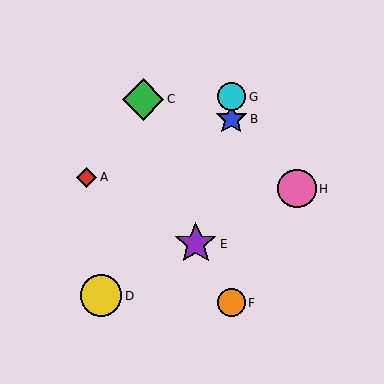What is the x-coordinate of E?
Object E is at x≈196.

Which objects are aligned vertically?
Objects B, F, G are aligned vertically.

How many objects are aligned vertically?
3 objects (B, F, G) are aligned vertically.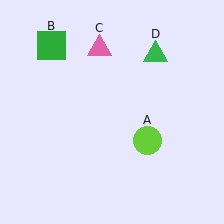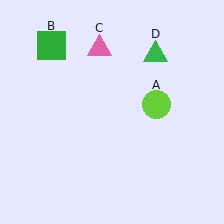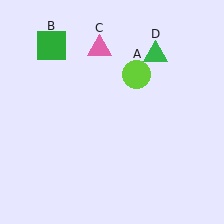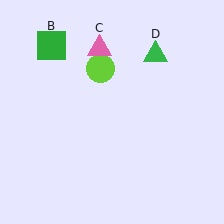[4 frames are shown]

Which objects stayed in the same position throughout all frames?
Green square (object B) and pink triangle (object C) and green triangle (object D) remained stationary.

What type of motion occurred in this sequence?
The lime circle (object A) rotated counterclockwise around the center of the scene.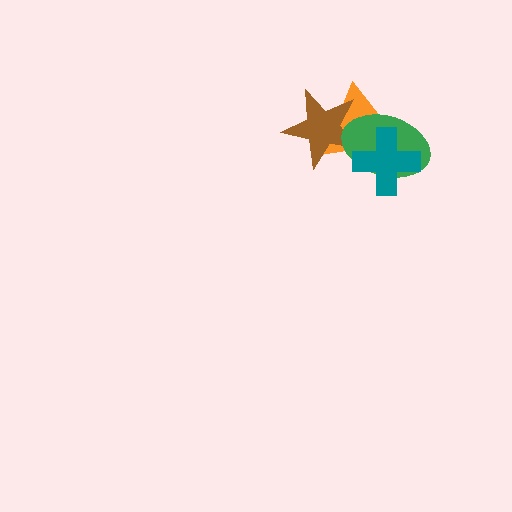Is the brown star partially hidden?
Yes, it is partially covered by another shape.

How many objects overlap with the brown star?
2 objects overlap with the brown star.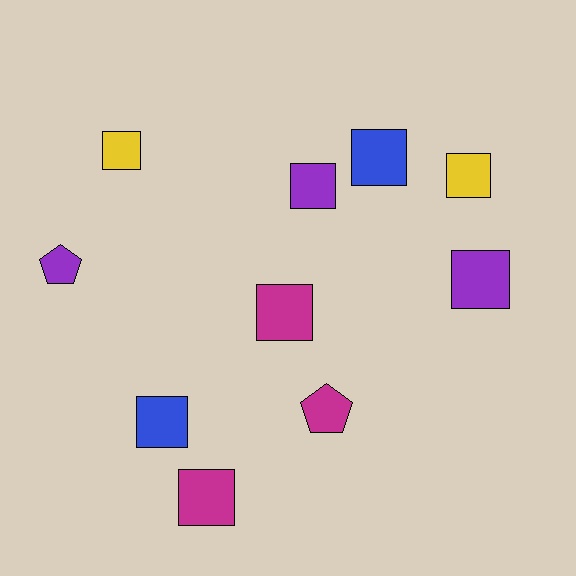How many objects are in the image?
There are 10 objects.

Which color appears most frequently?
Purple, with 3 objects.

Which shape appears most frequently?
Square, with 8 objects.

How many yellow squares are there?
There are 2 yellow squares.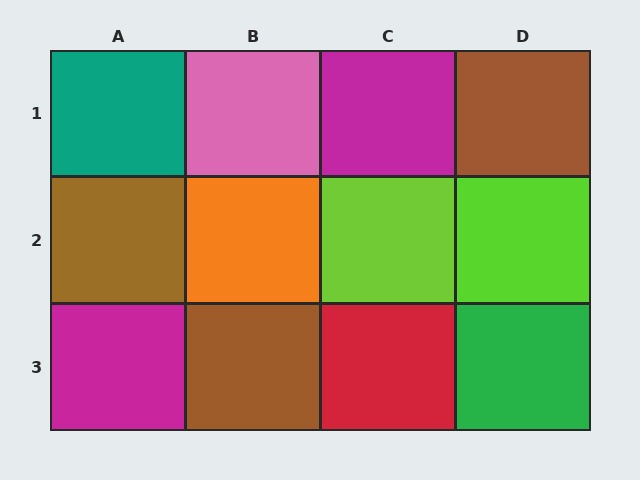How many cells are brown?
3 cells are brown.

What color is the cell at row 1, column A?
Teal.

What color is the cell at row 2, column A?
Brown.